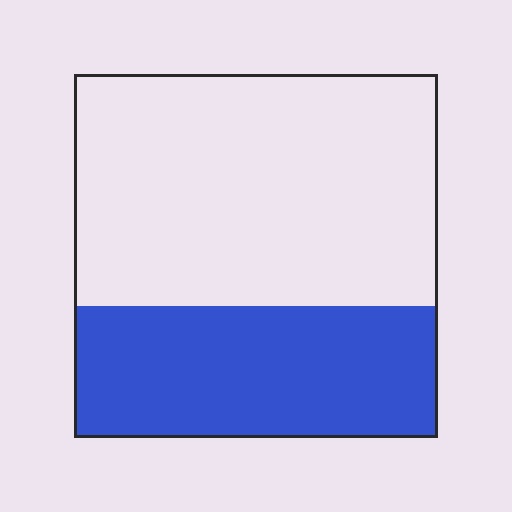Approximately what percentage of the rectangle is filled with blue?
Approximately 35%.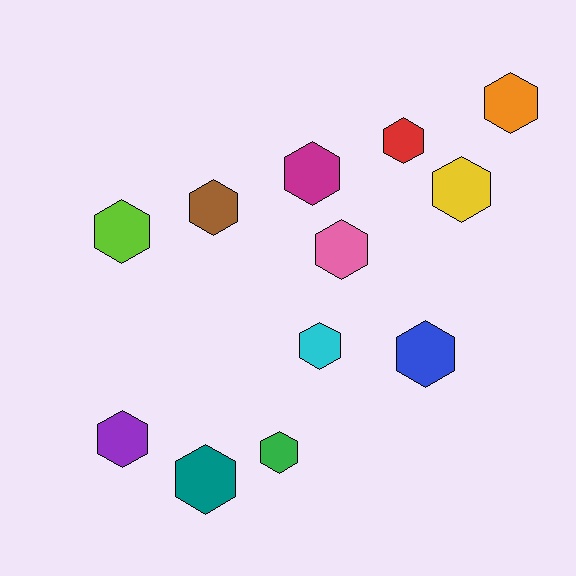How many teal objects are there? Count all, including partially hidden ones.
There is 1 teal object.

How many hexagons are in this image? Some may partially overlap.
There are 12 hexagons.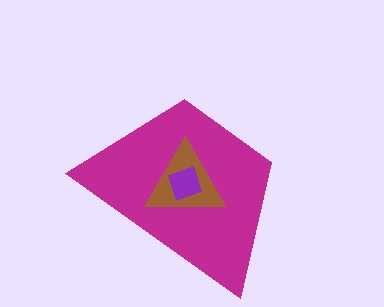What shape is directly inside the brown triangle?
The purple diamond.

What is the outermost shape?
The magenta trapezoid.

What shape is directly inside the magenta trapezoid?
The brown triangle.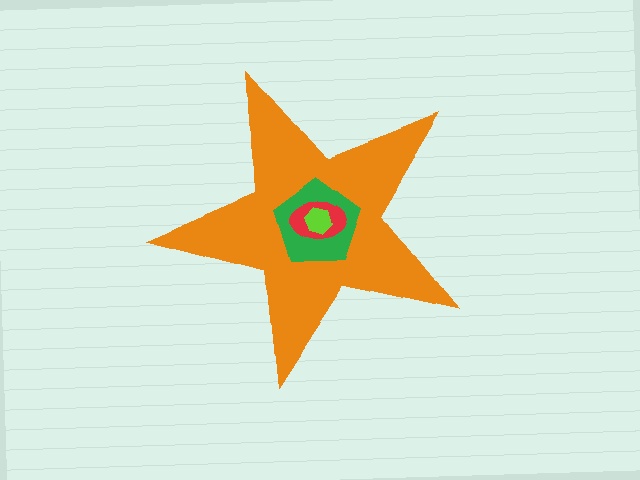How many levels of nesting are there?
4.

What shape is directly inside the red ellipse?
The lime hexagon.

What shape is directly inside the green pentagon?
The red ellipse.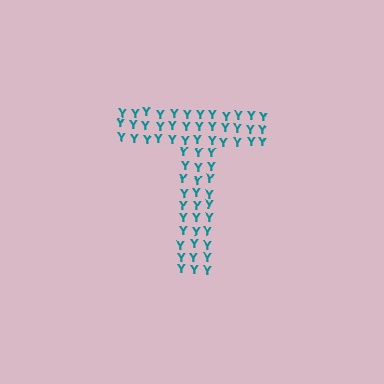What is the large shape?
The large shape is the letter T.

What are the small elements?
The small elements are letter Y's.